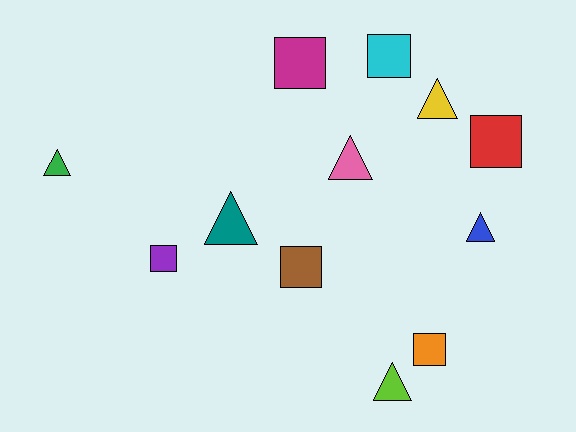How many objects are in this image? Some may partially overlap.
There are 12 objects.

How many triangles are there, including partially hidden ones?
There are 6 triangles.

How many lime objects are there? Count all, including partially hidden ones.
There is 1 lime object.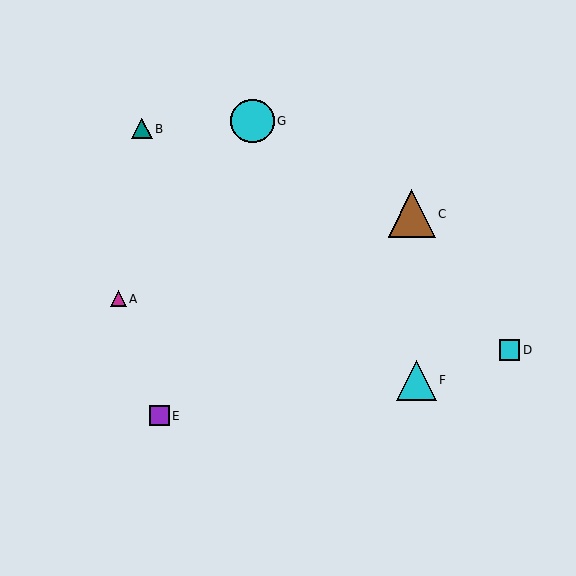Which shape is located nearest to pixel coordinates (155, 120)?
The teal triangle (labeled B) at (142, 129) is nearest to that location.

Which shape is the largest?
The brown triangle (labeled C) is the largest.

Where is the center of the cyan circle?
The center of the cyan circle is at (252, 121).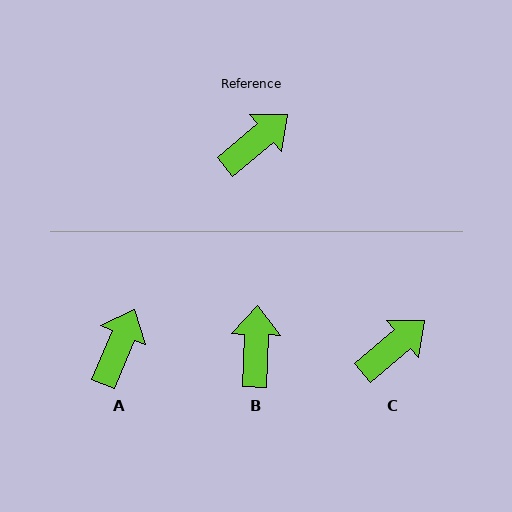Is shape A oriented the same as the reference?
No, it is off by about 27 degrees.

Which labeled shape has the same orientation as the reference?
C.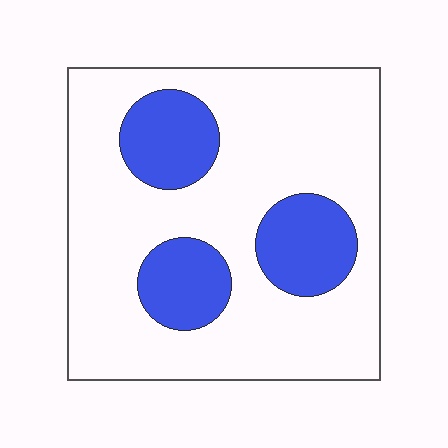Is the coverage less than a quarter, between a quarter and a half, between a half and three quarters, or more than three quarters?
Less than a quarter.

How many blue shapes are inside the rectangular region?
3.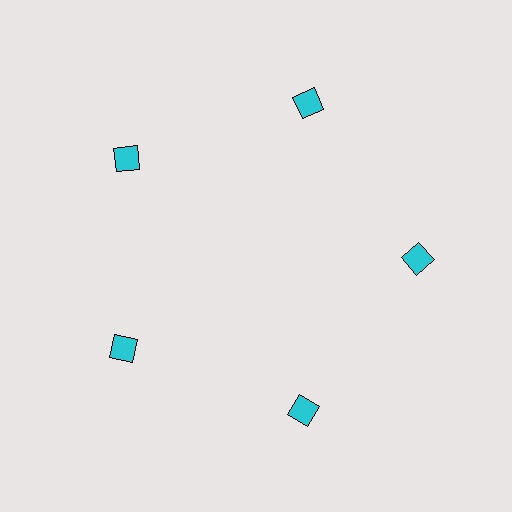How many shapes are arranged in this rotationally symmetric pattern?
There are 5 shapes, arranged in 5 groups of 1.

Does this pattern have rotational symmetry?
Yes, this pattern has 5-fold rotational symmetry. It looks the same after rotating 72 degrees around the center.